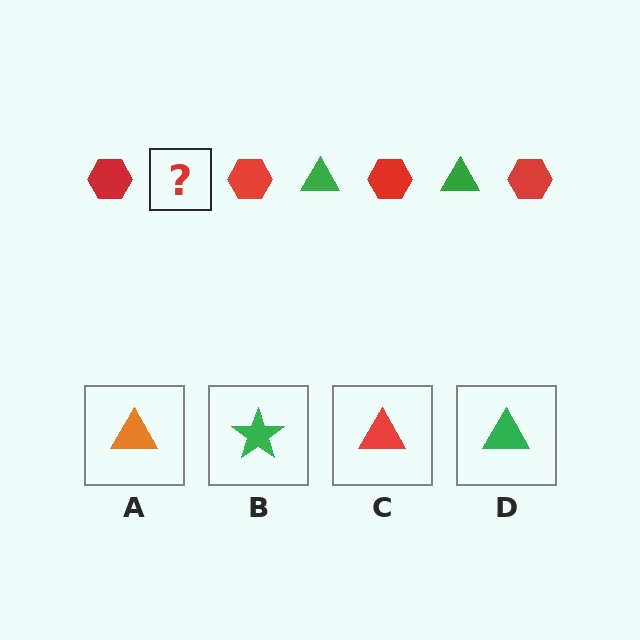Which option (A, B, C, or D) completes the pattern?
D.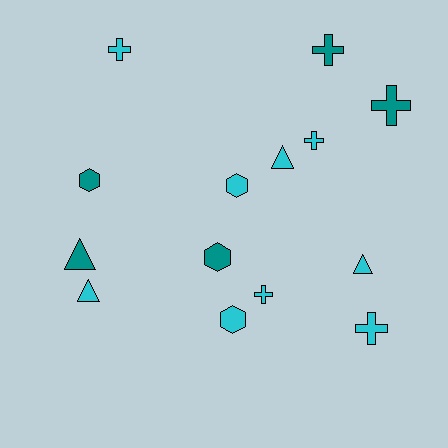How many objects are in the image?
There are 14 objects.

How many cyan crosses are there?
There are 4 cyan crosses.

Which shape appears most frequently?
Cross, with 6 objects.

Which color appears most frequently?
Cyan, with 9 objects.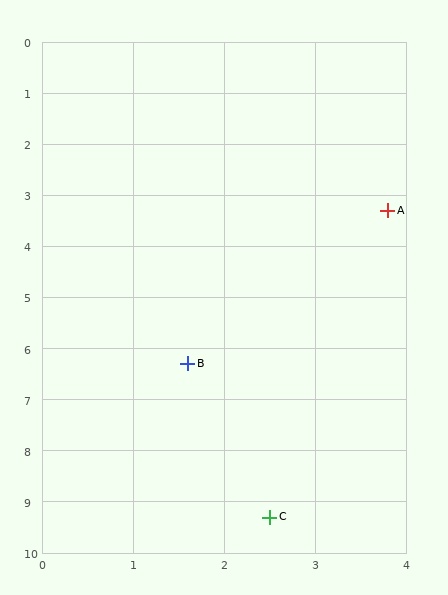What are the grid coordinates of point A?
Point A is at approximately (3.8, 3.3).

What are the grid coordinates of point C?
Point C is at approximately (2.5, 9.3).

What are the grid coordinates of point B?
Point B is at approximately (1.6, 6.3).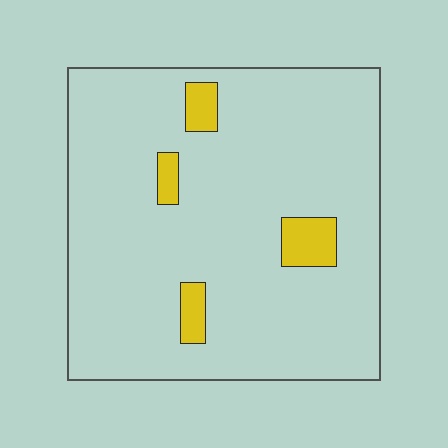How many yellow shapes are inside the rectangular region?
4.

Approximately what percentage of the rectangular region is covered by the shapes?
Approximately 5%.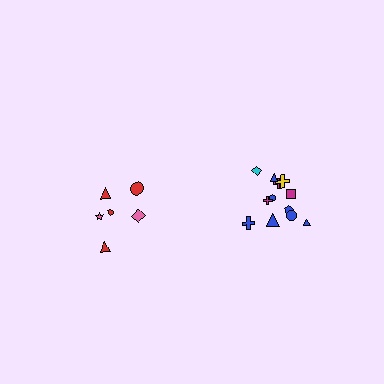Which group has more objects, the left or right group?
The right group.